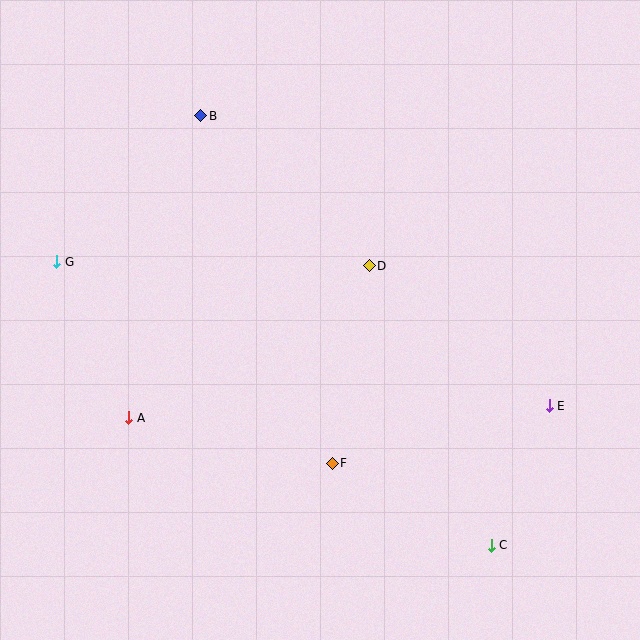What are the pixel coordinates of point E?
Point E is at (549, 406).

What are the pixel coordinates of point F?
Point F is at (332, 463).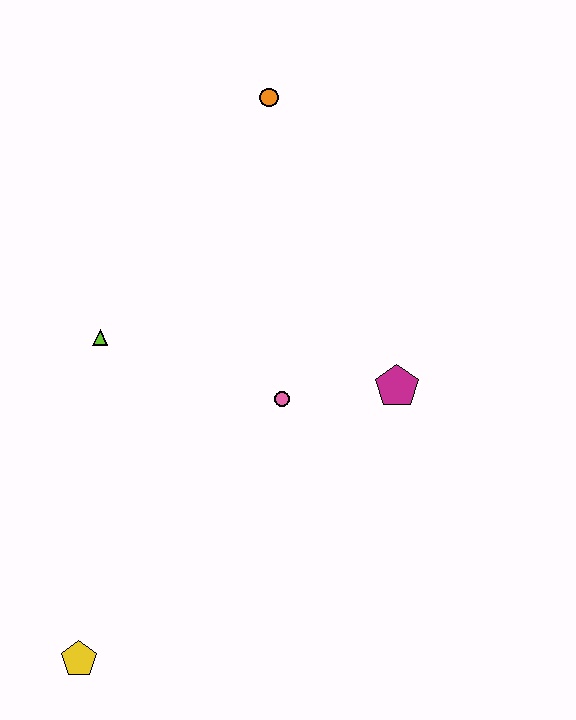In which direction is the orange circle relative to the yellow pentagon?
The orange circle is above the yellow pentagon.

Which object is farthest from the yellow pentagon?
The orange circle is farthest from the yellow pentagon.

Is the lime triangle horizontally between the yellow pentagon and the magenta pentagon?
Yes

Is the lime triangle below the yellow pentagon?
No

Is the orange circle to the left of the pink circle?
Yes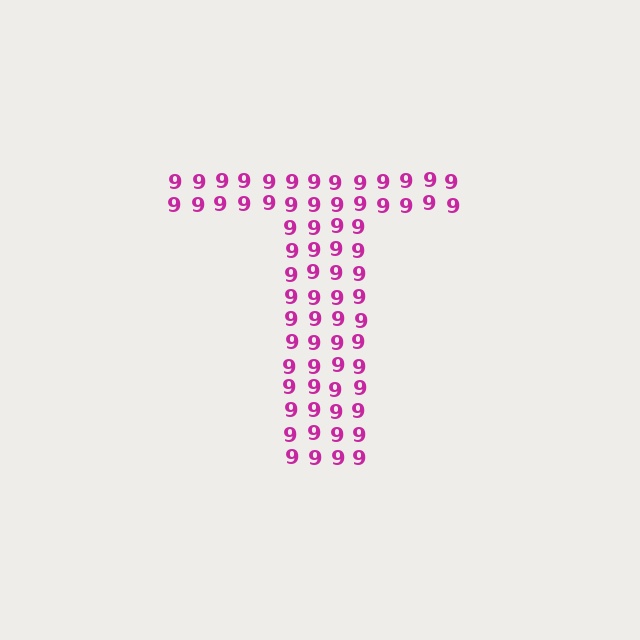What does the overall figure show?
The overall figure shows the letter T.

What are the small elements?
The small elements are digit 9's.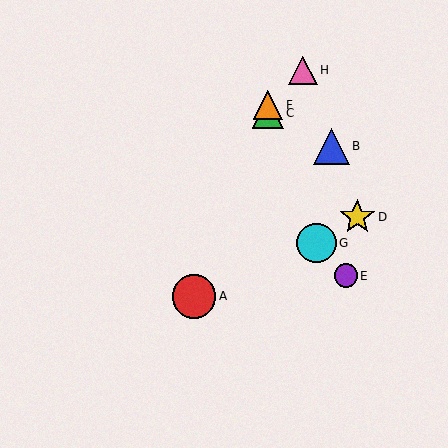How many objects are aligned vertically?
2 objects (C, F) are aligned vertically.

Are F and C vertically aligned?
Yes, both are at x≈268.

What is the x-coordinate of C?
Object C is at x≈268.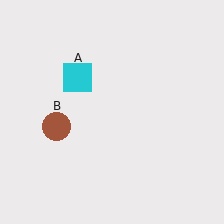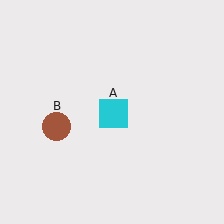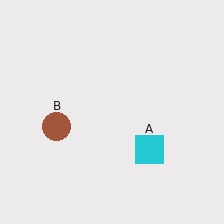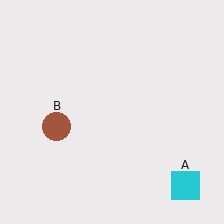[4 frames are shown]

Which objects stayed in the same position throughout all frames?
Brown circle (object B) remained stationary.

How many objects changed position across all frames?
1 object changed position: cyan square (object A).